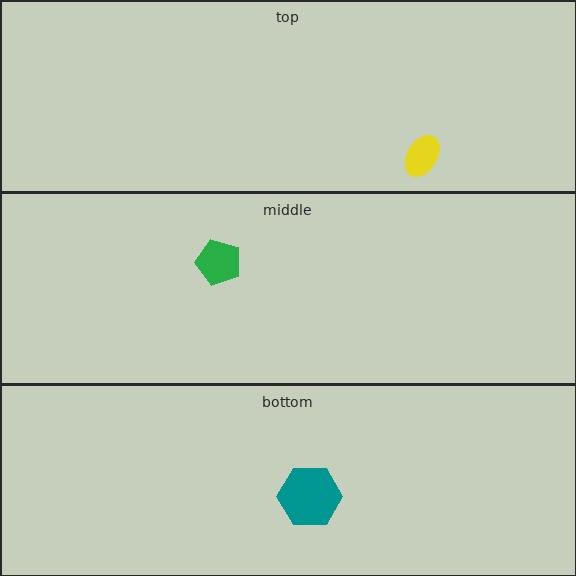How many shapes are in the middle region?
1.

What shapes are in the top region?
The yellow ellipse.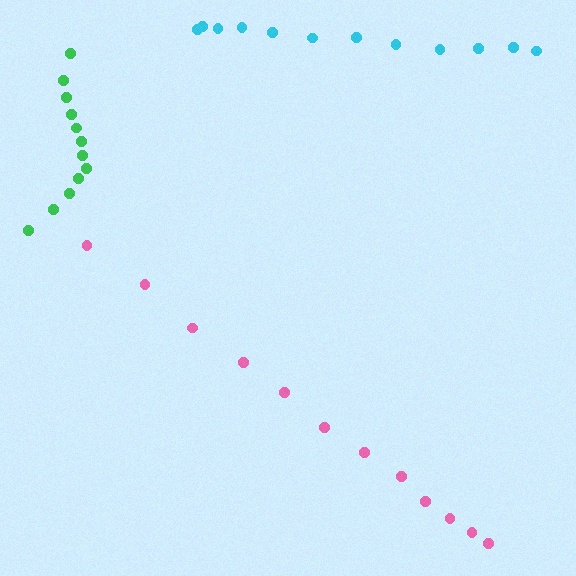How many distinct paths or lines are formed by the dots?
There are 3 distinct paths.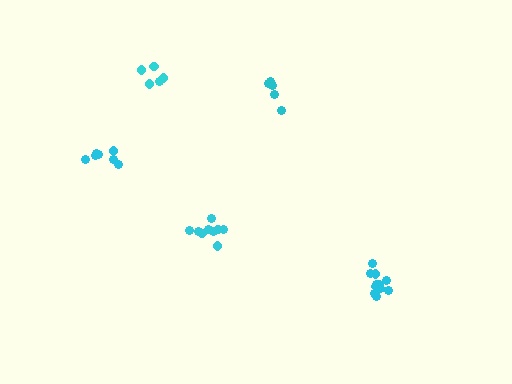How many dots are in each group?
Group 1: 11 dots, Group 2: 9 dots, Group 3: 5 dots, Group 4: 7 dots, Group 5: 5 dots (37 total).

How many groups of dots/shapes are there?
There are 5 groups.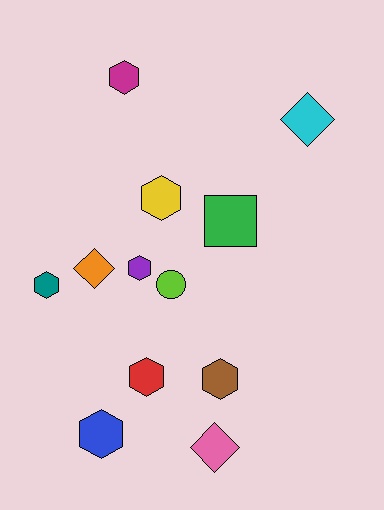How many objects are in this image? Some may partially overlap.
There are 12 objects.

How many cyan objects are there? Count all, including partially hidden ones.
There is 1 cyan object.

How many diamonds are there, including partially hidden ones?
There are 3 diamonds.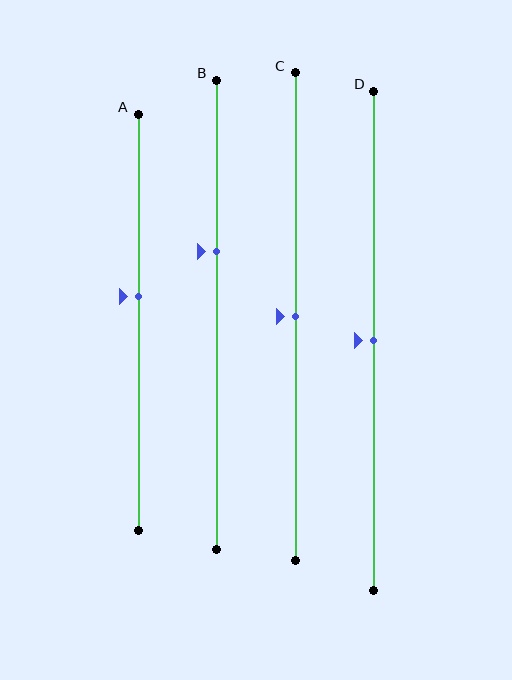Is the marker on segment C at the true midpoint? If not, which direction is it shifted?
Yes, the marker on segment C is at the true midpoint.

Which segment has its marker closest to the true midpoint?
Segment C has its marker closest to the true midpoint.